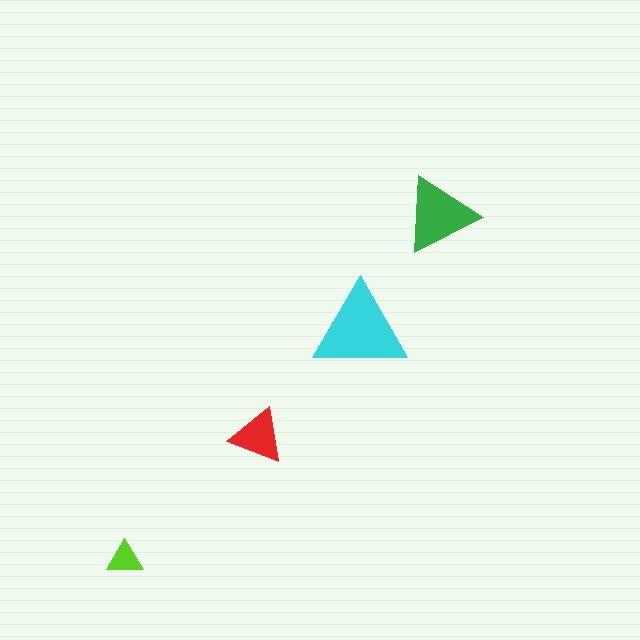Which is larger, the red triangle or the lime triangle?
The red one.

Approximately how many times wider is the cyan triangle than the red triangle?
About 1.5 times wider.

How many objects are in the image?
There are 4 objects in the image.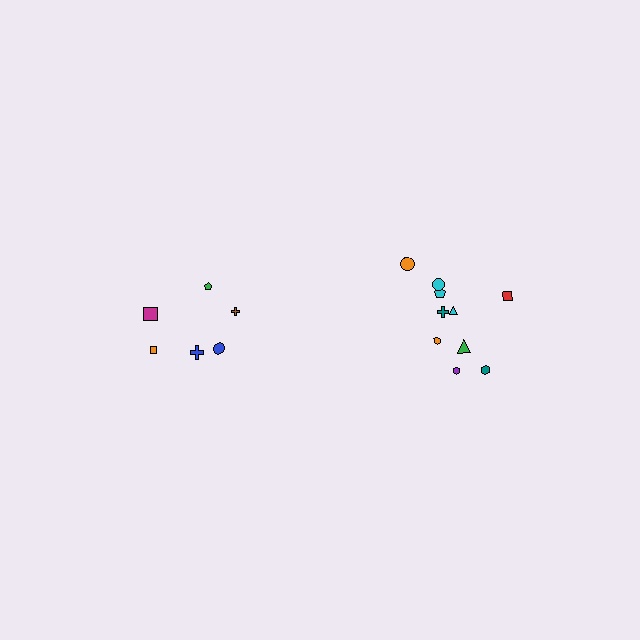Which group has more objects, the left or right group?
The right group.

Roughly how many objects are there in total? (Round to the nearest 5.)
Roughly 15 objects in total.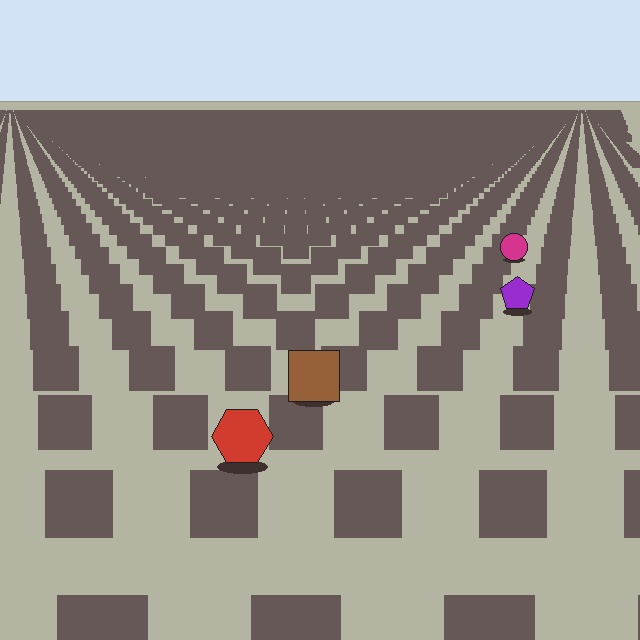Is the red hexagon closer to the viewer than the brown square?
Yes. The red hexagon is closer — you can tell from the texture gradient: the ground texture is coarser near it.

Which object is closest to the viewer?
The red hexagon is closest. The texture marks near it are larger and more spread out.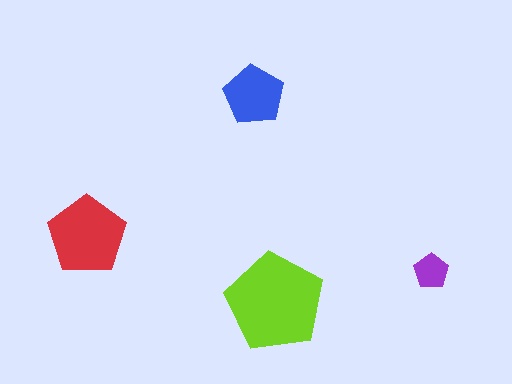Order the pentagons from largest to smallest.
the lime one, the red one, the blue one, the purple one.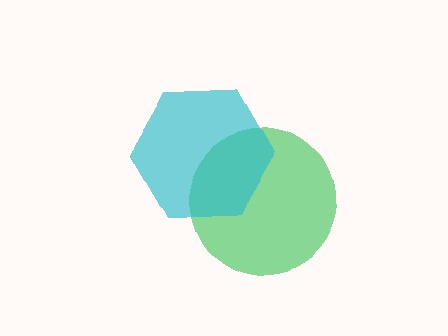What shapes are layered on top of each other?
The layered shapes are: a green circle, a cyan hexagon.